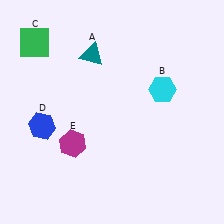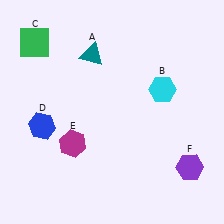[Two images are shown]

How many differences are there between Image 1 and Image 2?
There is 1 difference between the two images.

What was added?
A purple hexagon (F) was added in Image 2.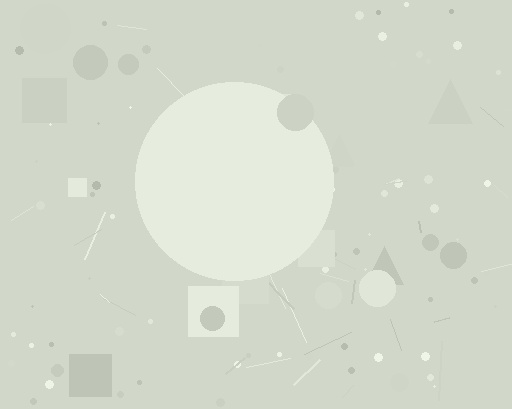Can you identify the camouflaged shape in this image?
The camouflaged shape is a circle.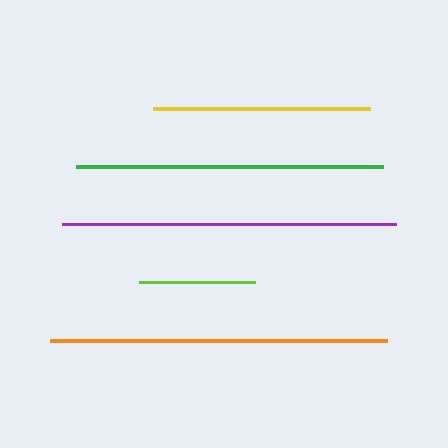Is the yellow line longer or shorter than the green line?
The green line is longer than the yellow line.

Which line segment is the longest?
The orange line is the longest at approximately 337 pixels.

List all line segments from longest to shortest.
From longest to shortest: orange, purple, green, yellow, lime.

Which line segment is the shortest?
The lime line is the shortest at approximately 116 pixels.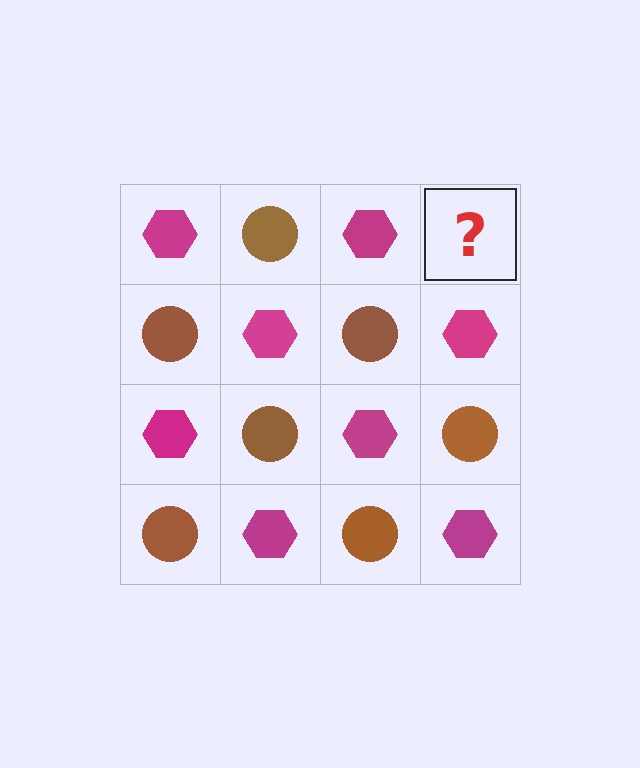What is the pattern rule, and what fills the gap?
The rule is that it alternates magenta hexagon and brown circle in a checkerboard pattern. The gap should be filled with a brown circle.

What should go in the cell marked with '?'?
The missing cell should contain a brown circle.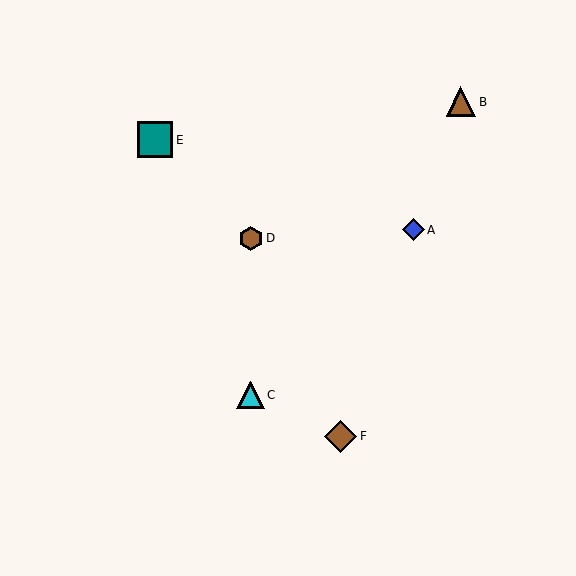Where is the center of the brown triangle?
The center of the brown triangle is at (461, 102).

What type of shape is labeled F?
Shape F is a brown diamond.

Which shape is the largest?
The teal square (labeled E) is the largest.